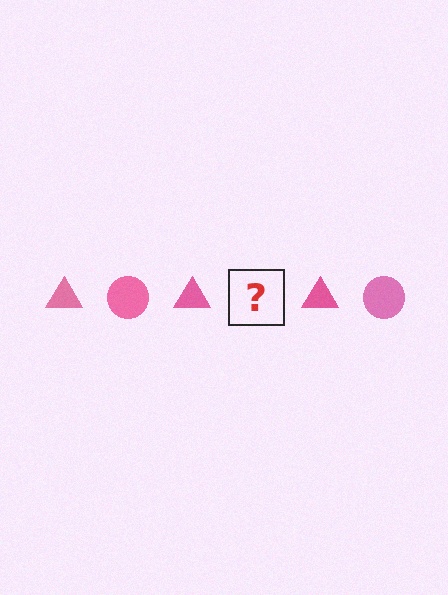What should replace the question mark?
The question mark should be replaced with a pink circle.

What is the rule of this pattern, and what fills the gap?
The rule is that the pattern cycles through triangle, circle shapes in pink. The gap should be filled with a pink circle.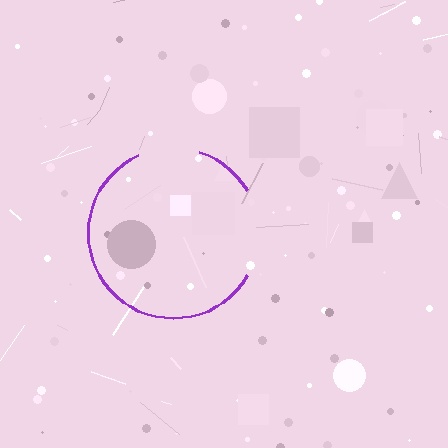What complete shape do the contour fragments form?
The contour fragments form a circle.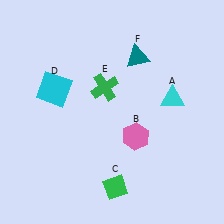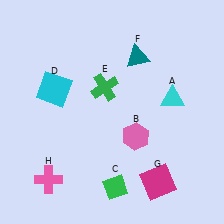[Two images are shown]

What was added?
A magenta square (G), a pink cross (H) were added in Image 2.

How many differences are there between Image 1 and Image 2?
There are 2 differences between the two images.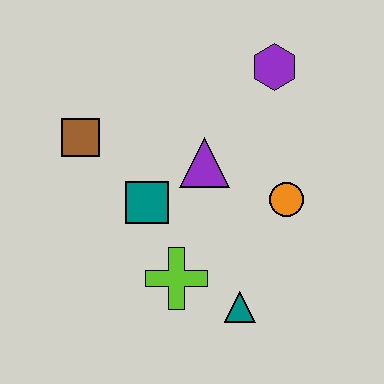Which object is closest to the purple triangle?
The teal square is closest to the purple triangle.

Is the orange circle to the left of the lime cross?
No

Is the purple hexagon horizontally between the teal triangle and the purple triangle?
No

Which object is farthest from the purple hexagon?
The teal triangle is farthest from the purple hexagon.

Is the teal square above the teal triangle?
Yes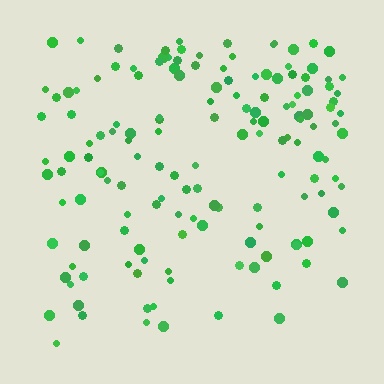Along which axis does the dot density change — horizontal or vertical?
Vertical.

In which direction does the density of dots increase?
From bottom to top, with the top side densest.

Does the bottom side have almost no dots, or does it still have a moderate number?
Still a moderate number, just noticeably fewer than the top.